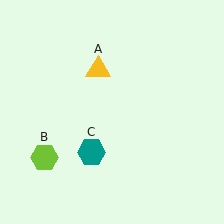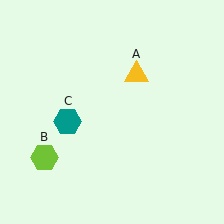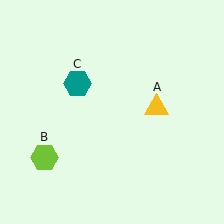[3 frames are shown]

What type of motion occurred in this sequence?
The yellow triangle (object A), teal hexagon (object C) rotated clockwise around the center of the scene.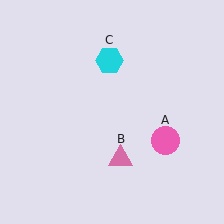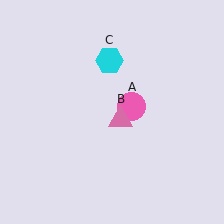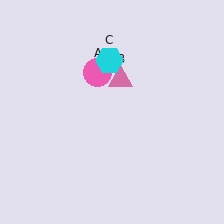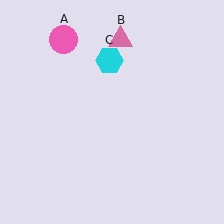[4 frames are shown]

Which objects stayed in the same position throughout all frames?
Cyan hexagon (object C) remained stationary.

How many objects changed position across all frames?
2 objects changed position: pink circle (object A), pink triangle (object B).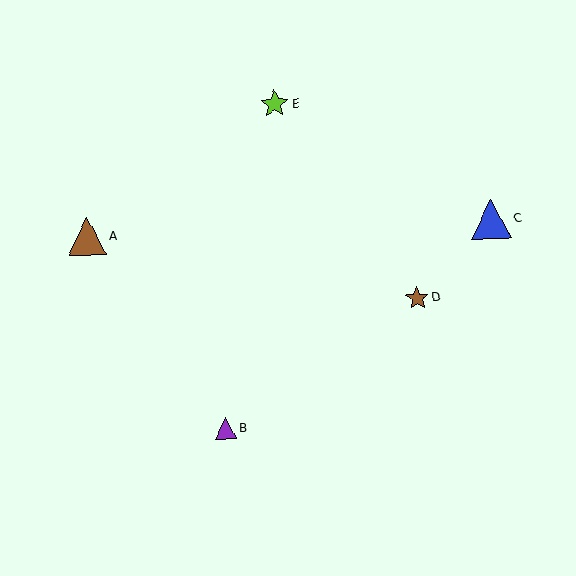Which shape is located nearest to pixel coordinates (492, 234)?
The blue triangle (labeled C) at (491, 219) is nearest to that location.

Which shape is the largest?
The blue triangle (labeled C) is the largest.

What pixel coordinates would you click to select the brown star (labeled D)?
Click at (417, 298) to select the brown star D.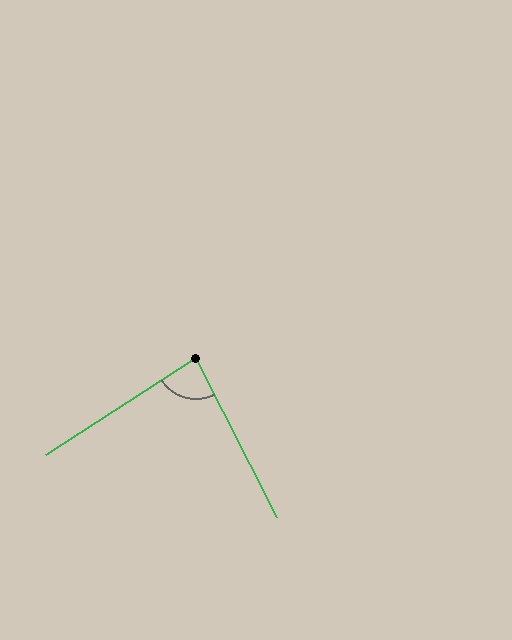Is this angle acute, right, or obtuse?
It is acute.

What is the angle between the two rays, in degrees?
Approximately 84 degrees.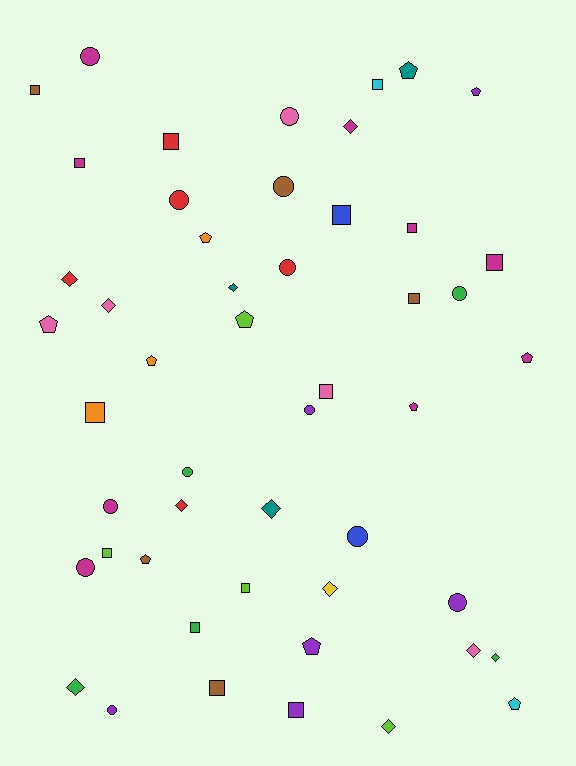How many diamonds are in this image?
There are 11 diamonds.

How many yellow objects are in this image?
There is 1 yellow object.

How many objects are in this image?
There are 50 objects.